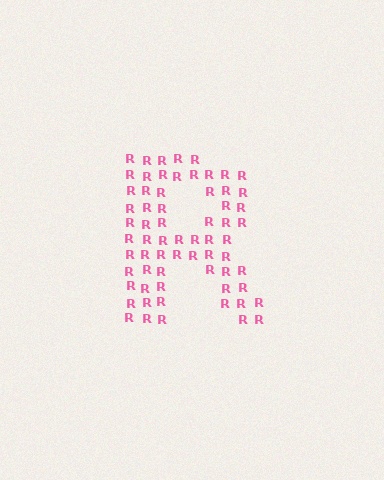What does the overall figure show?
The overall figure shows the letter R.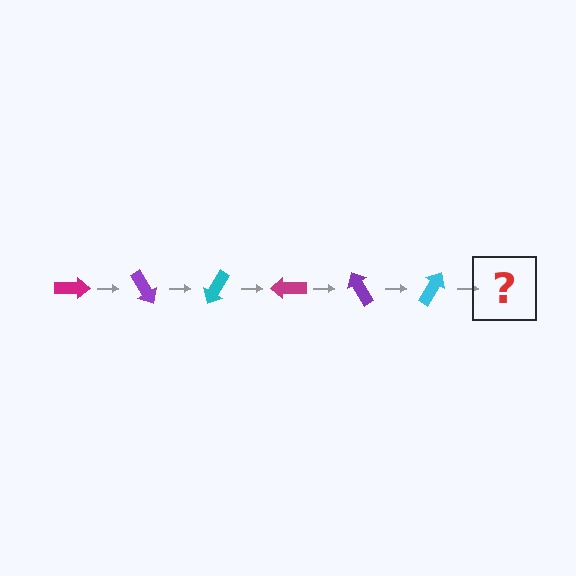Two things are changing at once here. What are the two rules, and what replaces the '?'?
The two rules are that it rotates 60 degrees each step and the color cycles through magenta, purple, and cyan. The '?' should be a magenta arrow, rotated 360 degrees from the start.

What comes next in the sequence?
The next element should be a magenta arrow, rotated 360 degrees from the start.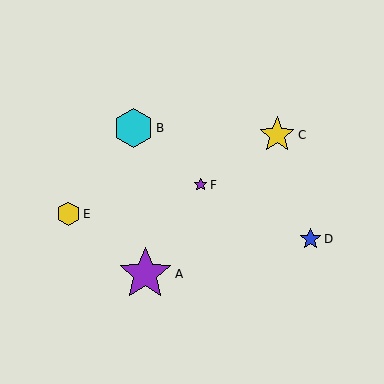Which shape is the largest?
The purple star (labeled A) is the largest.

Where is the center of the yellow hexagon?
The center of the yellow hexagon is at (68, 214).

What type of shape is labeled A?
Shape A is a purple star.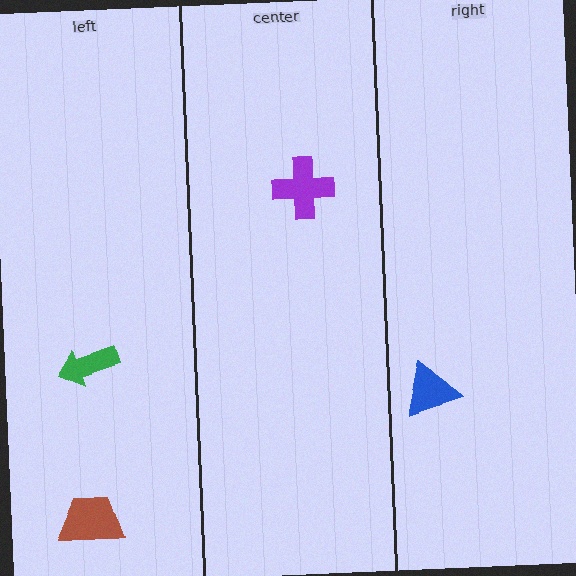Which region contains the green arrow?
The left region.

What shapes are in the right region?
The blue triangle.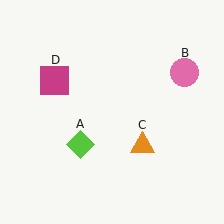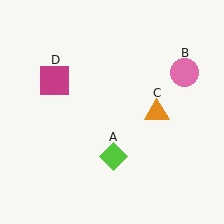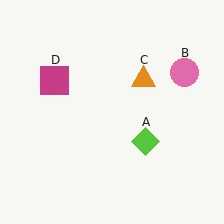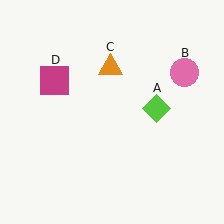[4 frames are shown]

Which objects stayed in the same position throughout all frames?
Pink circle (object B) and magenta square (object D) remained stationary.